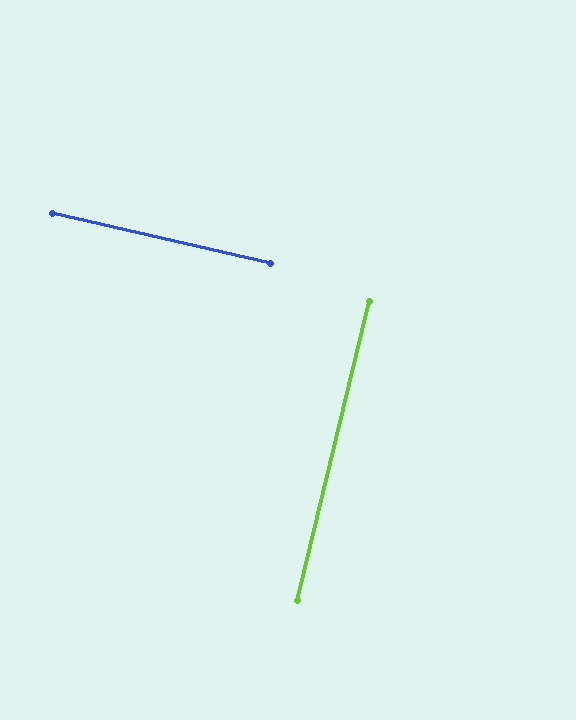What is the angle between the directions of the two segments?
Approximately 89 degrees.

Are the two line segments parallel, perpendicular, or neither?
Perpendicular — they meet at approximately 89°.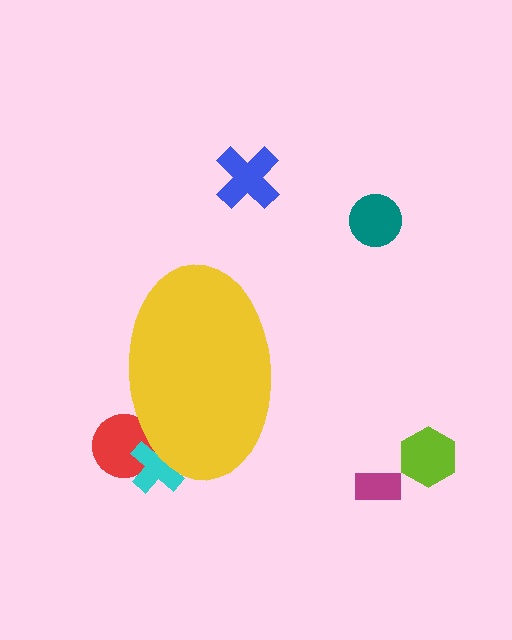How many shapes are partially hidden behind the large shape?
2 shapes are partially hidden.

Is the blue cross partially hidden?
No, the blue cross is fully visible.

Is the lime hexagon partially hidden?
No, the lime hexagon is fully visible.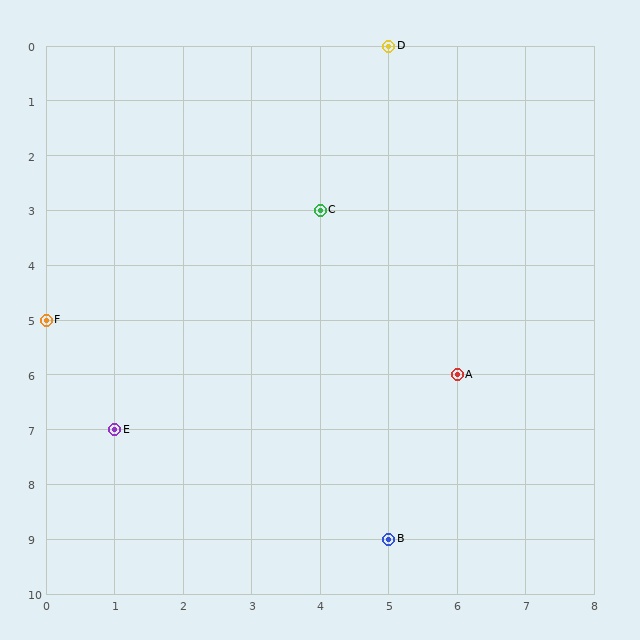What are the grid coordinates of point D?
Point D is at grid coordinates (5, 0).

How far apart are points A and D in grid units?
Points A and D are 1 column and 6 rows apart (about 6.1 grid units diagonally).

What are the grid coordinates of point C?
Point C is at grid coordinates (4, 3).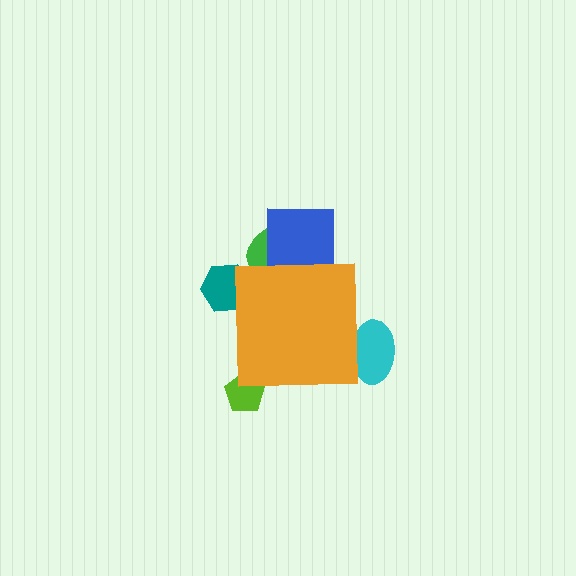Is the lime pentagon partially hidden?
Yes, the lime pentagon is partially hidden behind the orange square.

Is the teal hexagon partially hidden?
Yes, the teal hexagon is partially hidden behind the orange square.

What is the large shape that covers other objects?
An orange square.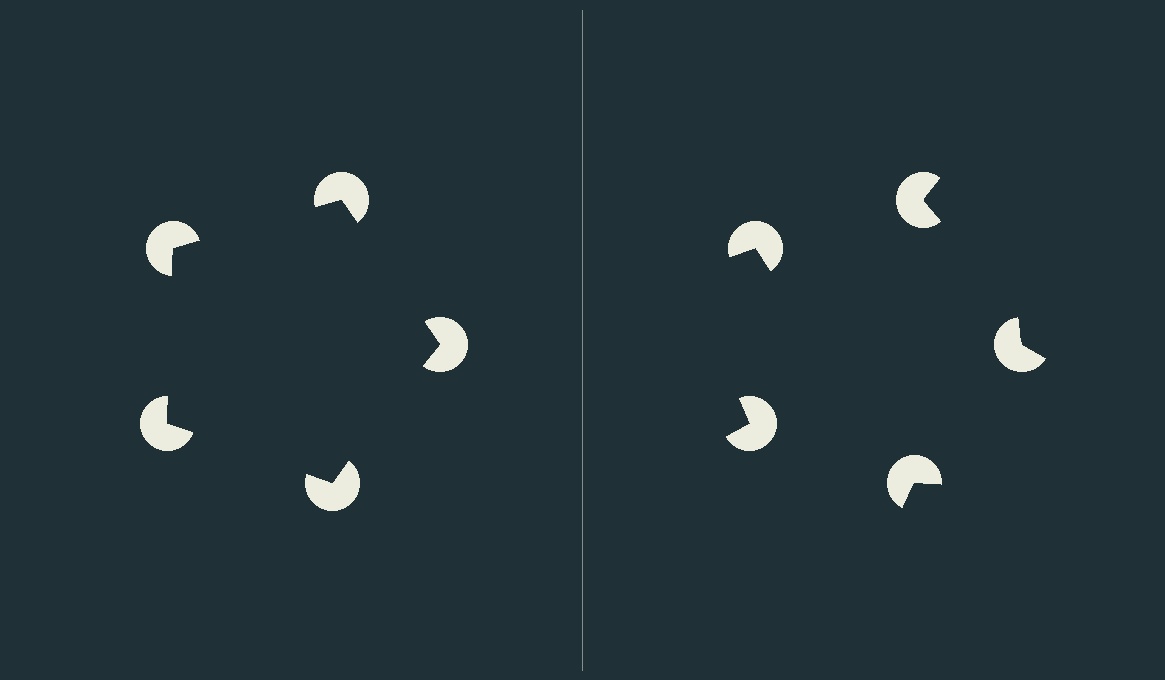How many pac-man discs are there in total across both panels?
10 — 5 on each side.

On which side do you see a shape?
An illusory pentagon appears on the left side. On the right side the wedge cuts are rotated, so no coherent shape forms.